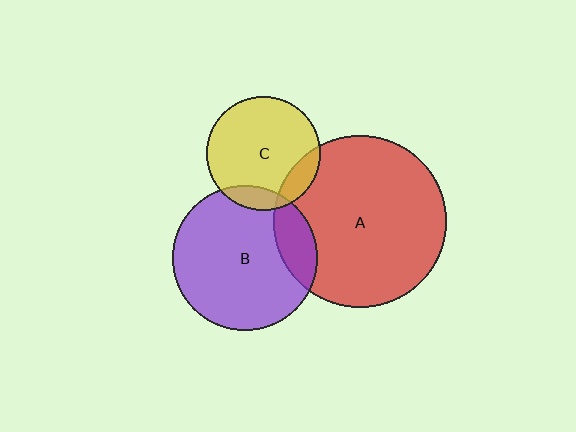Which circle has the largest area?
Circle A (red).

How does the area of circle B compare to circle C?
Approximately 1.6 times.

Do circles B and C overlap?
Yes.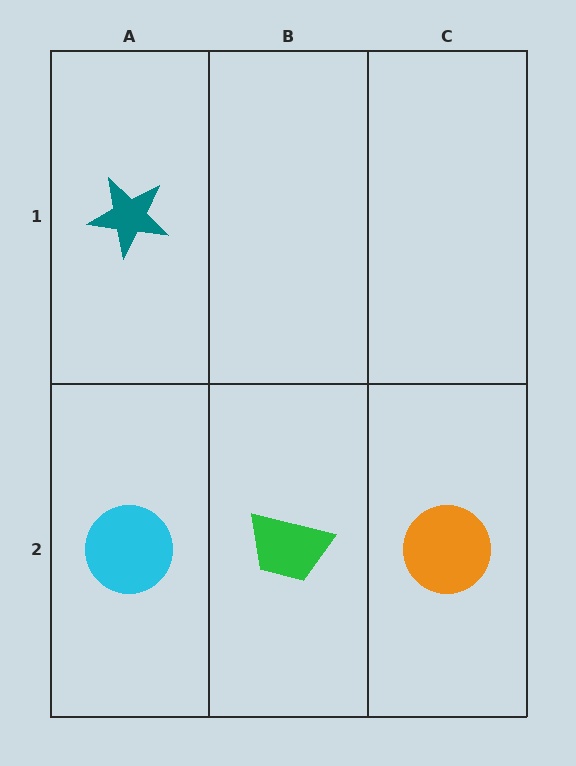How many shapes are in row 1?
1 shape.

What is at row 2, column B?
A green trapezoid.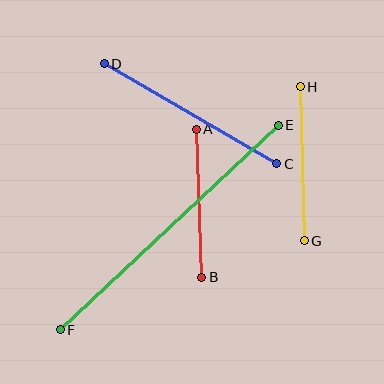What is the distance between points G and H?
The distance is approximately 154 pixels.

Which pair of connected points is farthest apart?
Points E and F are farthest apart.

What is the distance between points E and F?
The distance is approximately 299 pixels.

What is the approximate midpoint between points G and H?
The midpoint is at approximately (302, 164) pixels.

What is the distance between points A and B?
The distance is approximately 148 pixels.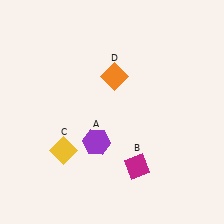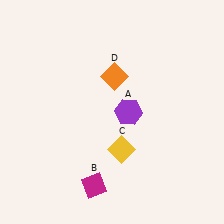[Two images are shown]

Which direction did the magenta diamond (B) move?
The magenta diamond (B) moved left.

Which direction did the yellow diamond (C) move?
The yellow diamond (C) moved right.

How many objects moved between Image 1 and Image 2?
3 objects moved between the two images.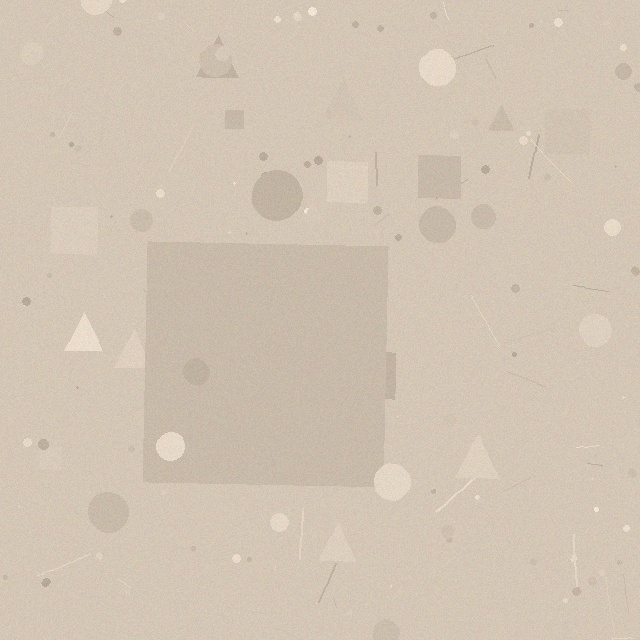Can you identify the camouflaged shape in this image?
The camouflaged shape is a square.